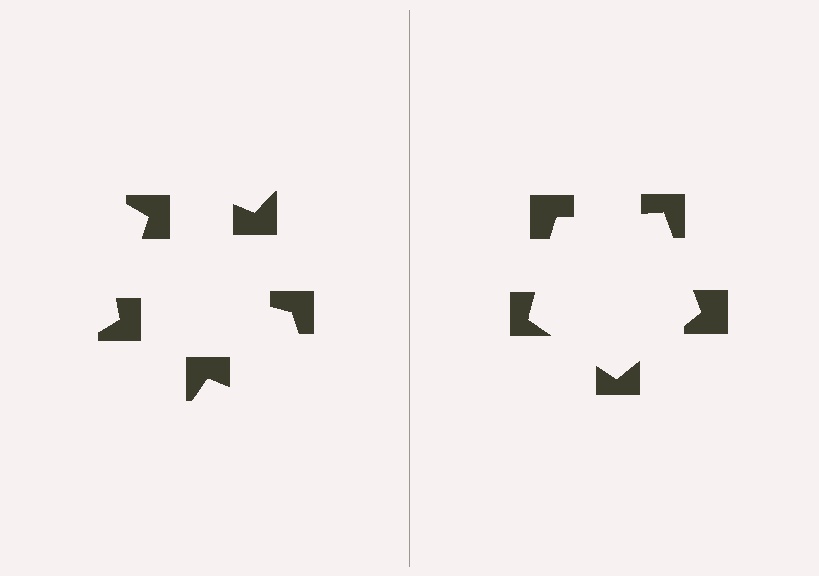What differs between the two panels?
The notched squares are positioned identically on both sides; only the wedge orientations differ. On the right they align to a pentagon; on the left they are misaligned.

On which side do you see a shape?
An illusory pentagon appears on the right side. On the left side the wedge cuts are rotated, so no coherent shape forms.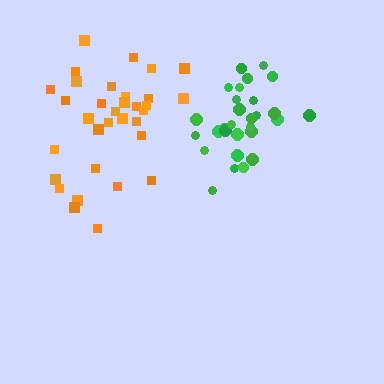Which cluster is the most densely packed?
Green.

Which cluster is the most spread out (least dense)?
Orange.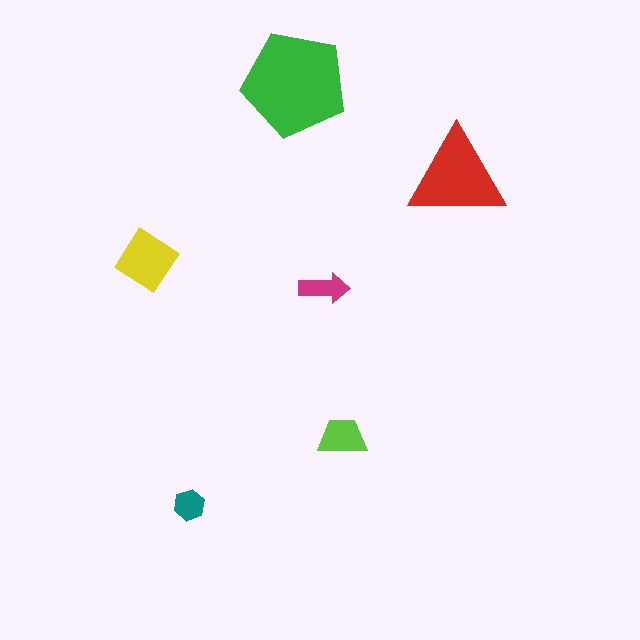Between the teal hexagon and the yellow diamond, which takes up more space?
The yellow diamond.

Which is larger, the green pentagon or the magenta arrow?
The green pentagon.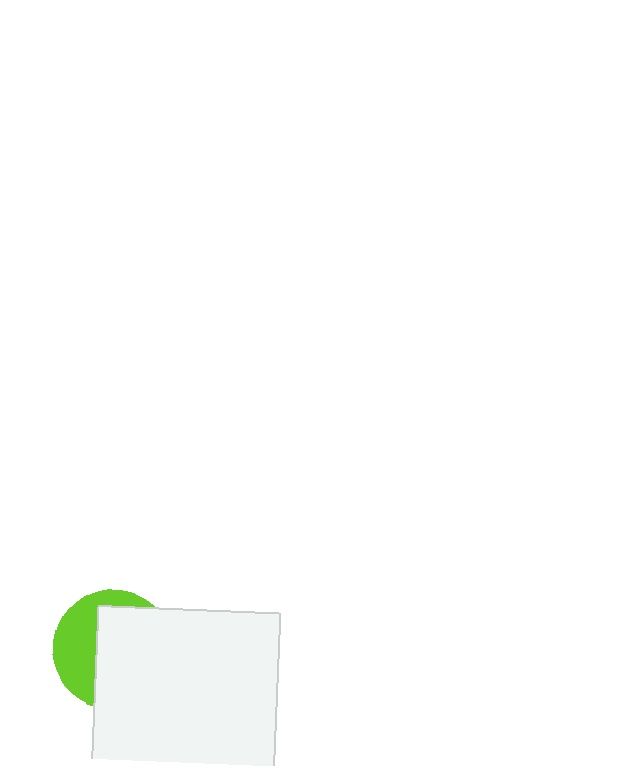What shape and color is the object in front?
The object in front is a white rectangle.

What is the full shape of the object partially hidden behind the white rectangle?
The partially hidden object is a lime circle.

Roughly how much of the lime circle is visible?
A small part of it is visible (roughly 39%).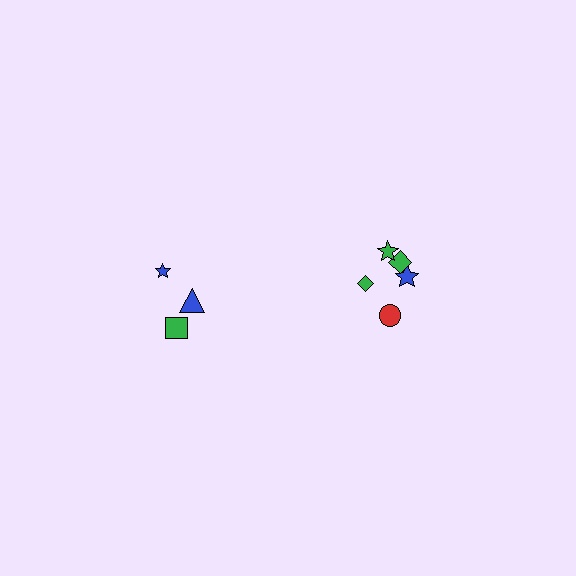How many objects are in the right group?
There are 5 objects.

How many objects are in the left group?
There are 3 objects.